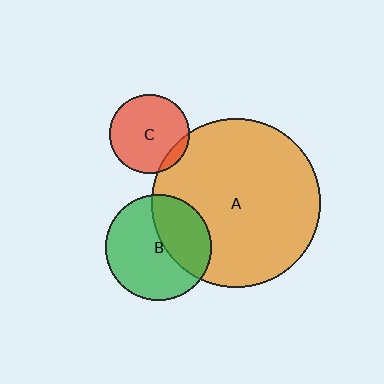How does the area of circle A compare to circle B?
Approximately 2.5 times.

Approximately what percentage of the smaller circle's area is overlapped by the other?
Approximately 40%.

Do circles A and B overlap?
Yes.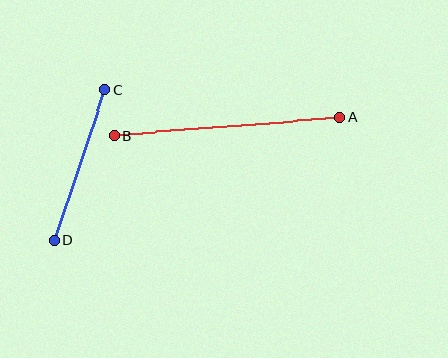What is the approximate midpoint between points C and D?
The midpoint is at approximately (80, 165) pixels.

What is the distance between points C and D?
The distance is approximately 159 pixels.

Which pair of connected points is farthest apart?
Points A and B are farthest apart.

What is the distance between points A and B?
The distance is approximately 226 pixels.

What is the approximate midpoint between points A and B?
The midpoint is at approximately (227, 126) pixels.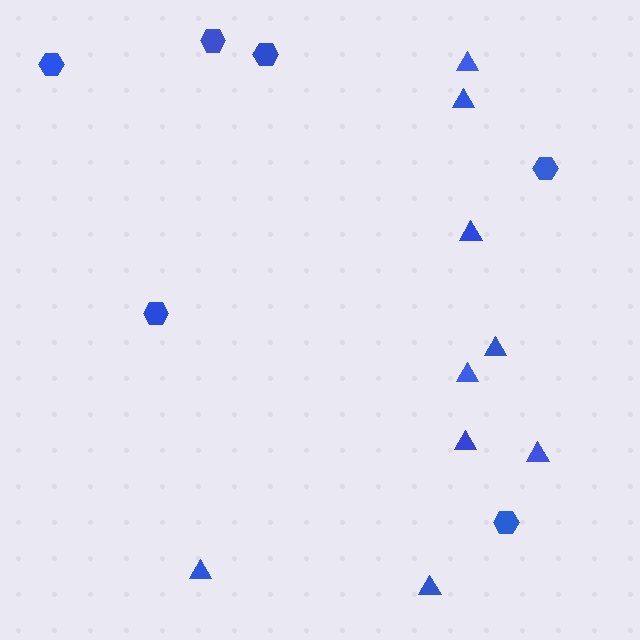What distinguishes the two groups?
There are 2 groups: one group of triangles (9) and one group of hexagons (6).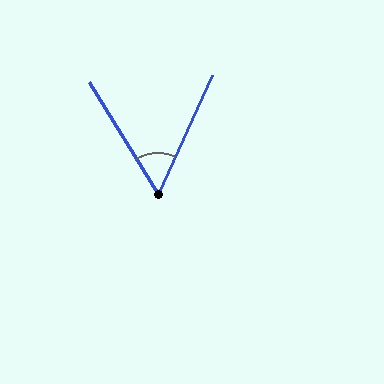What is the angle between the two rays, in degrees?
Approximately 56 degrees.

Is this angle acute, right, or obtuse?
It is acute.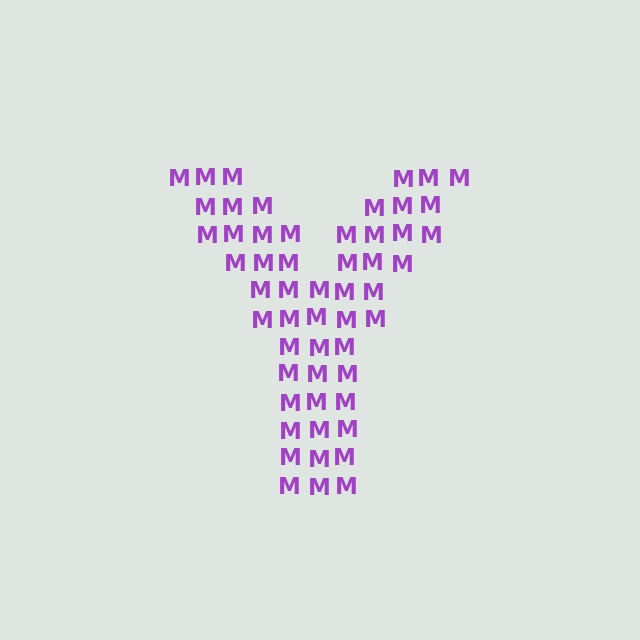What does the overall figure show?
The overall figure shows the letter Y.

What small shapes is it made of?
It is made of small letter M's.